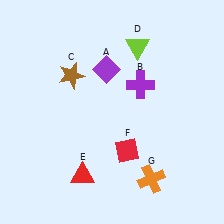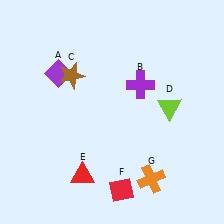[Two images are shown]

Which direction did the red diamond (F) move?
The red diamond (F) moved down.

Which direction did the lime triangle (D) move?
The lime triangle (D) moved down.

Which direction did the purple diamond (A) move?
The purple diamond (A) moved left.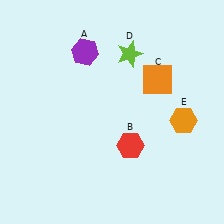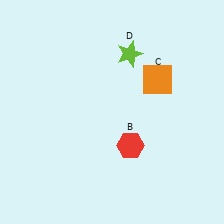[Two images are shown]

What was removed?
The orange hexagon (E), the purple hexagon (A) were removed in Image 2.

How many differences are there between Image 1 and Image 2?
There are 2 differences between the two images.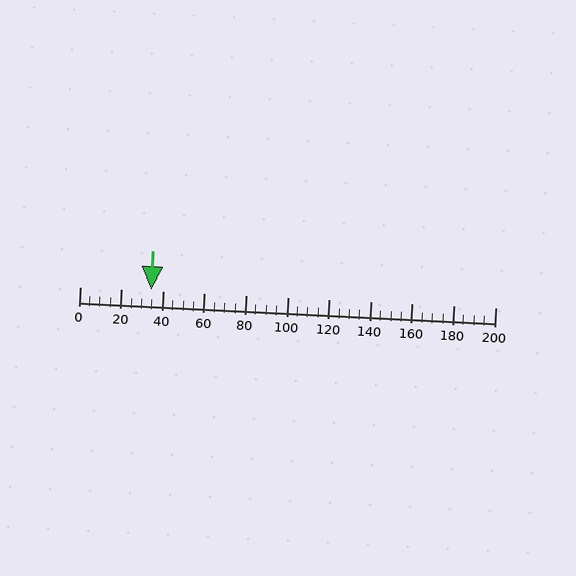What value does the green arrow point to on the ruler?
The green arrow points to approximately 34.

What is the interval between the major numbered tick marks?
The major tick marks are spaced 20 units apart.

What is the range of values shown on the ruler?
The ruler shows values from 0 to 200.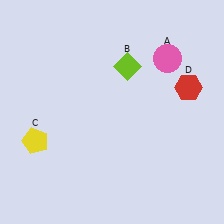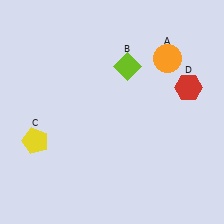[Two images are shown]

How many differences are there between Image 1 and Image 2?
There is 1 difference between the two images.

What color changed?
The circle (A) changed from pink in Image 1 to orange in Image 2.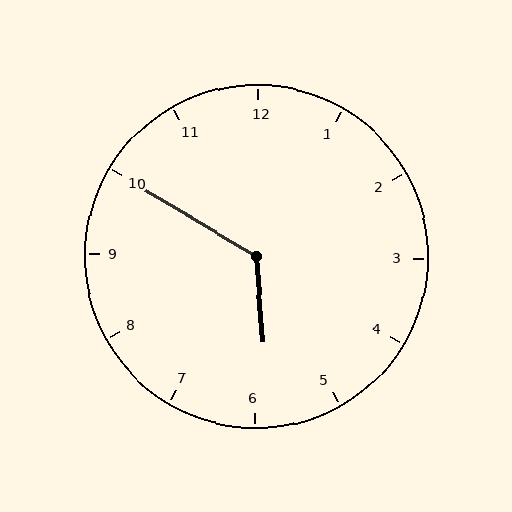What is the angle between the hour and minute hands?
Approximately 125 degrees.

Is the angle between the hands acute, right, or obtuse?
It is obtuse.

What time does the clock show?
5:50.